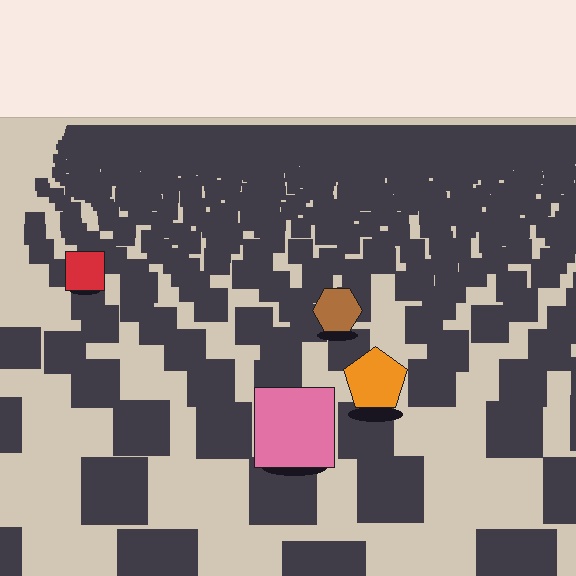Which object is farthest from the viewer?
The red square is farthest from the viewer. It appears smaller and the ground texture around it is denser.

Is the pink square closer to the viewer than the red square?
Yes. The pink square is closer — you can tell from the texture gradient: the ground texture is coarser near it.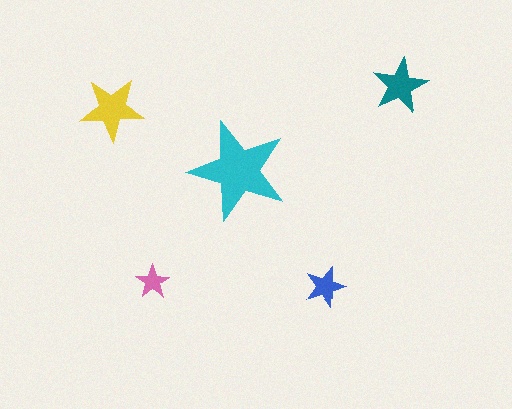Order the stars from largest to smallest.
the cyan one, the yellow one, the teal one, the blue one, the pink one.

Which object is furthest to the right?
The teal star is rightmost.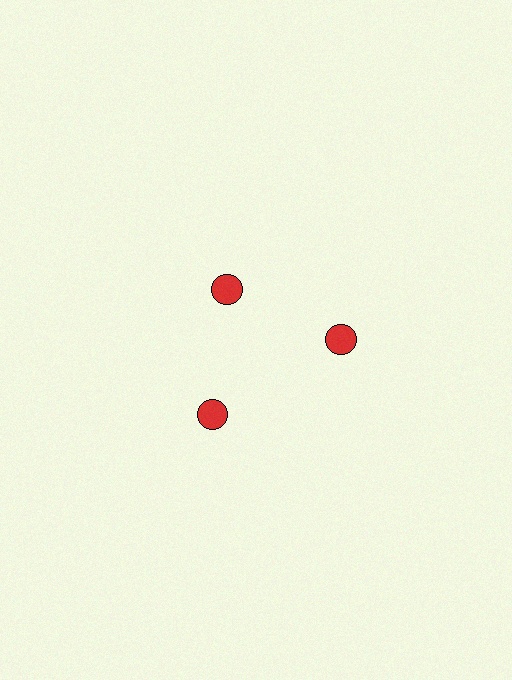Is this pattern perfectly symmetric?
No. The 3 red circles are arranged in a ring, but one element near the 11 o'clock position is pulled inward toward the center, breaking the 3-fold rotational symmetry.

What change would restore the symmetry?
The symmetry would be restored by moving it outward, back onto the ring so that all 3 circles sit at equal angles and equal distance from the center.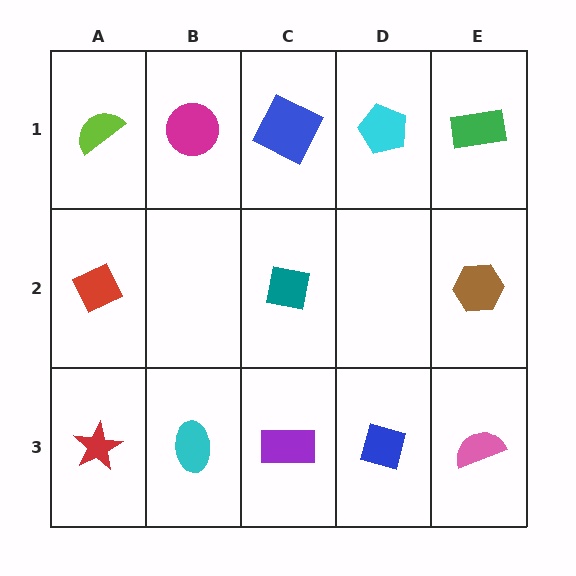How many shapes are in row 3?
5 shapes.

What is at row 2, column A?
A red diamond.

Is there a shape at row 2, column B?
No, that cell is empty.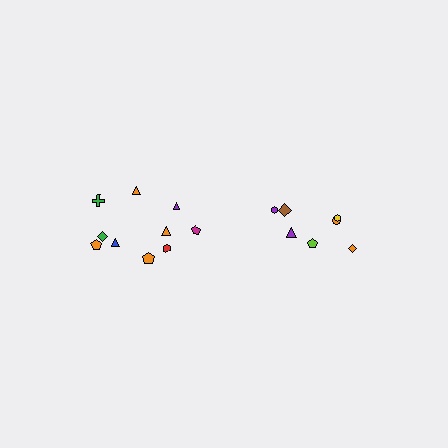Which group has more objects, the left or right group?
The left group.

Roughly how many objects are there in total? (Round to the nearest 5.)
Roughly 15 objects in total.